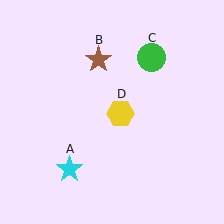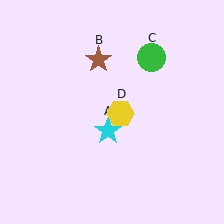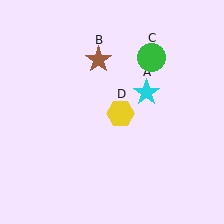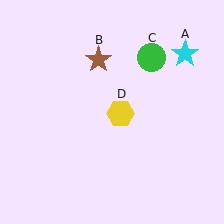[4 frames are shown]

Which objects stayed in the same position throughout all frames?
Brown star (object B) and green circle (object C) and yellow hexagon (object D) remained stationary.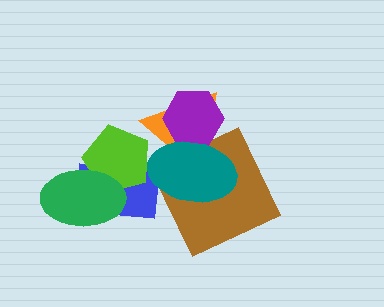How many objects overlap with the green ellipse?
2 objects overlap with the green ellipse.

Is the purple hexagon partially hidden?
Yes, it is partially covered by another shape.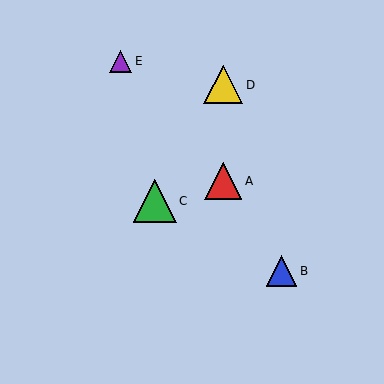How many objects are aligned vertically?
2 objects (A, D) are aligned vertically.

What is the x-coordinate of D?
Object D is at x≈223.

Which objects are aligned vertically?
Objects A, D are aligned vertically.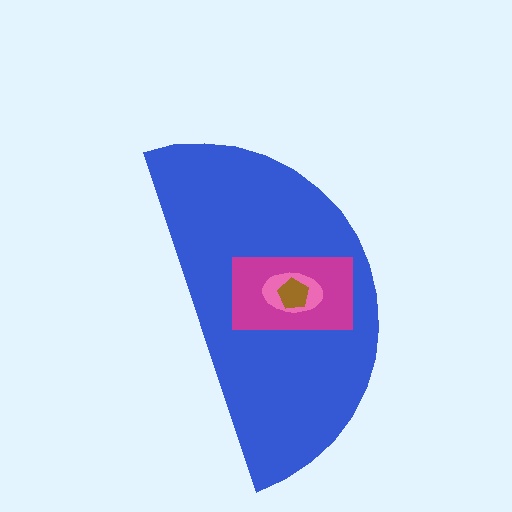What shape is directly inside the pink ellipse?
The brown pentagon.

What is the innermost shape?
The brown pentagon.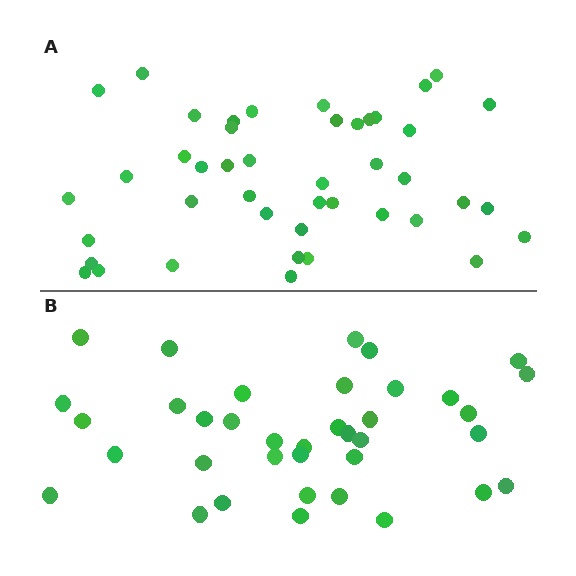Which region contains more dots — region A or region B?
Region A (the top region) has more dots.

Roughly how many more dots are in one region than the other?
Region A has roughly 8 or so more dots than region B.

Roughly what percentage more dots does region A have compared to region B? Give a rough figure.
About 20% more.